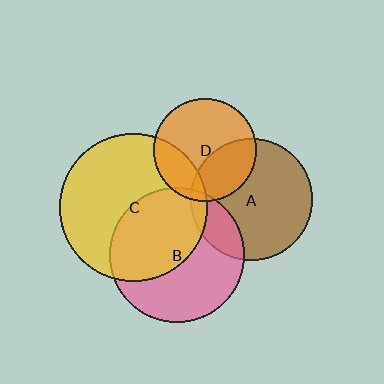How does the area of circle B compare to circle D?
Approximately 1.7 times.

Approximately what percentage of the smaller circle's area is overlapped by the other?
Approximately 5%.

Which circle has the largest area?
Circle C (yellow).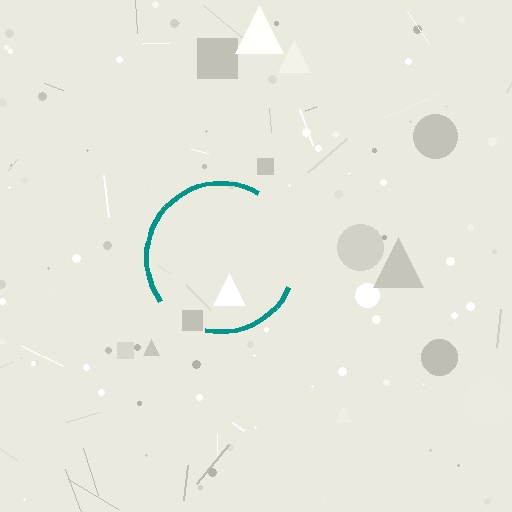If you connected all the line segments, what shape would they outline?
They would outline a circle.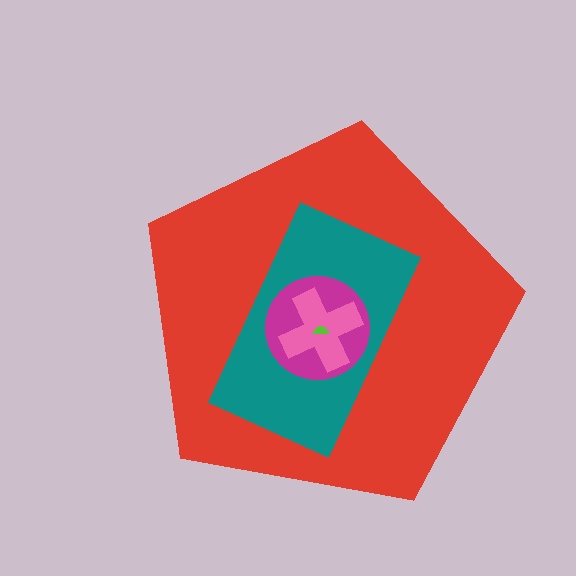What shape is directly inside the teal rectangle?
The magenta circle.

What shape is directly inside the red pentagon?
The teal rectangle.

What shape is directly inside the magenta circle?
The pink cross.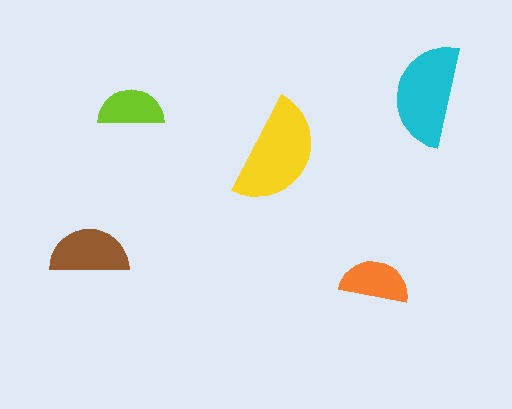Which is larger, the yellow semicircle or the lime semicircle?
The yellow one.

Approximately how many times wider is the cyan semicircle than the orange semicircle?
About 1.5 times wider.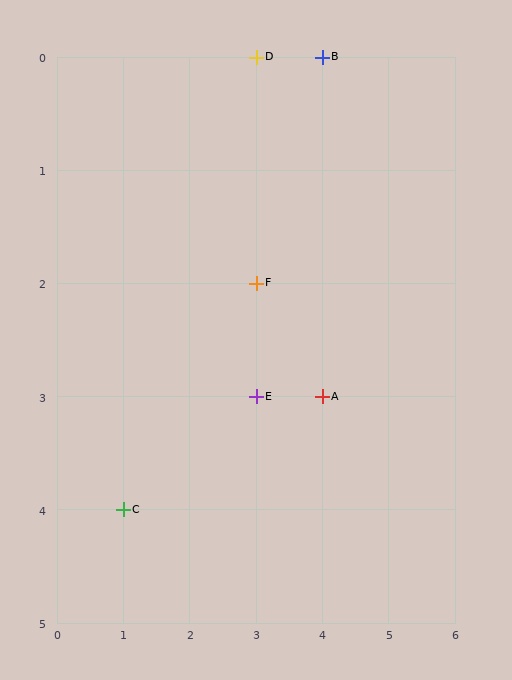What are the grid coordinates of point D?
Point D is at grid coordinates (3, 0).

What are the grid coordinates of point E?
Point E is at grid coordinates (3, 3).